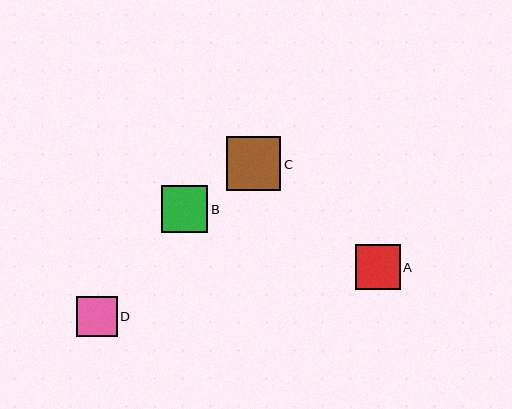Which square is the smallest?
Square D is the smallest with a size of approximately 40 pixels.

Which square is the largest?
Square C is the largest with a size of approximately 55 pixels.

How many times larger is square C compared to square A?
Square C is approximately 1.2 times the size of square A.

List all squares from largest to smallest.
From largest to smallest: C, B, A, D.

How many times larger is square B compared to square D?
Square B is approximately 1.2 times the size of square D.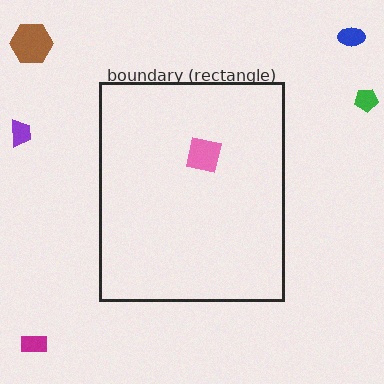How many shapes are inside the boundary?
1 inside, 5 outside.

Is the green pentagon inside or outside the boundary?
Outside.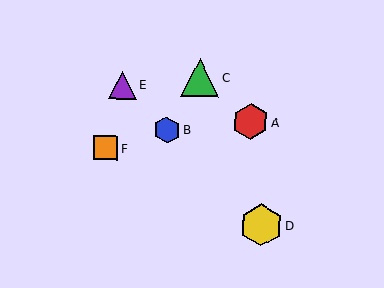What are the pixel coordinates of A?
Object A is at (251, 122).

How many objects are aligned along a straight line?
3 objects (B, D, E) are aligned along a straight line.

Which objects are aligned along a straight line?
Objects B, D, E are aligned along a straight line.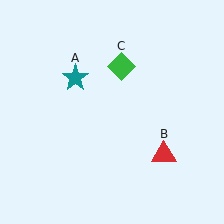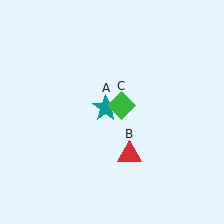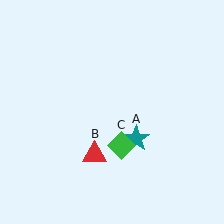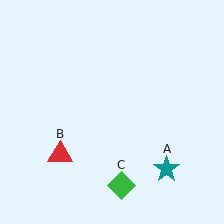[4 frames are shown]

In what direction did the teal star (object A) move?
The teal star (object A) moved down and to the right.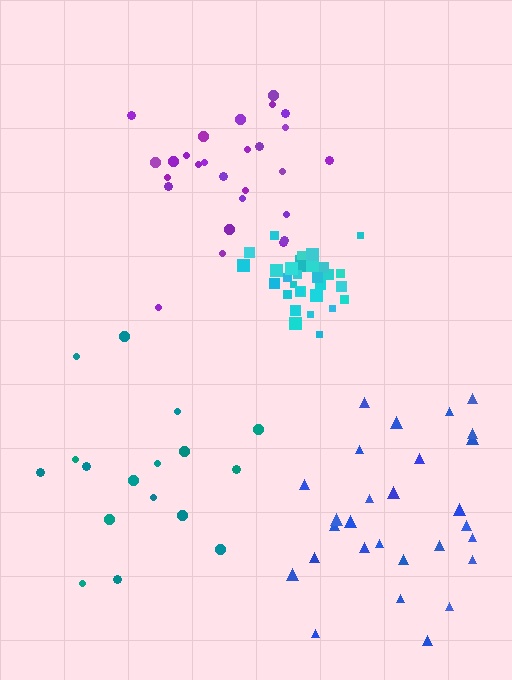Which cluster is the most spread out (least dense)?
Teal.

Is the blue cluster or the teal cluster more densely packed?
Blue.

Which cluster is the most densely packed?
Cyan.